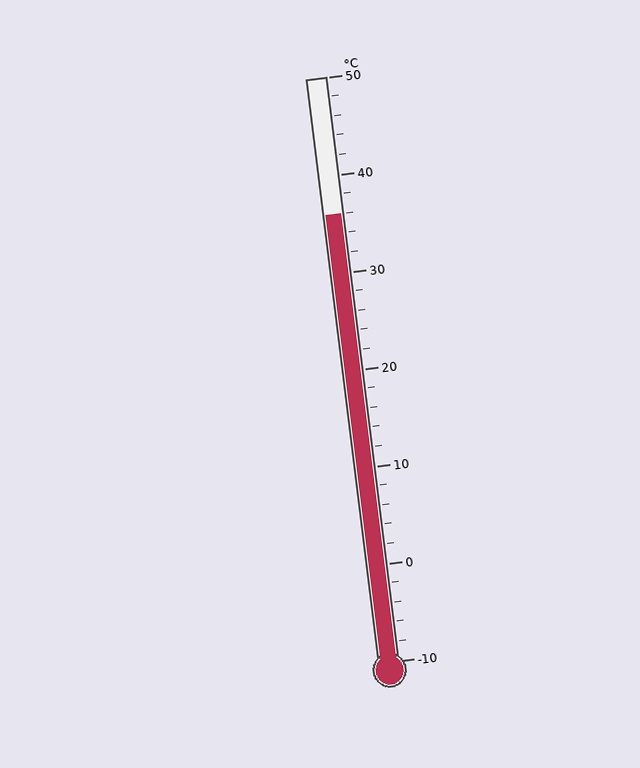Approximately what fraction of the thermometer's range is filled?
The thermometer is filled to approximately 75% of its range.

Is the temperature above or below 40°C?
The temperature is below 40°C.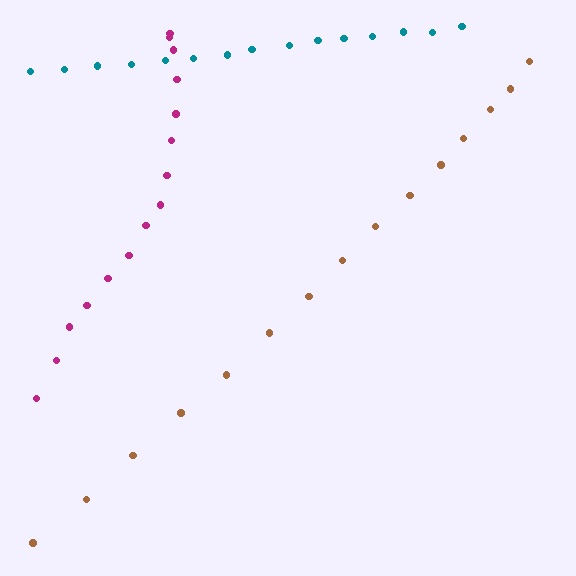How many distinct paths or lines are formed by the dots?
There are 3 distinct paths.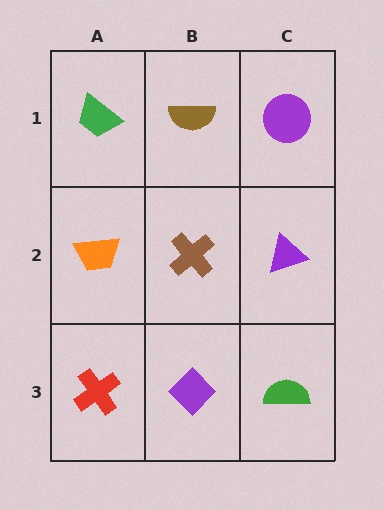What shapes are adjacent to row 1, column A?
An orange trapezoid (row 2, column A), a brown semicircle (row 1, column B).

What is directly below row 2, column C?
A green semicircle.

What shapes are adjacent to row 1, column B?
A brown cross (row 2, column B), a green trapezoid (row 1, column A), a purple circle (row 1, column C).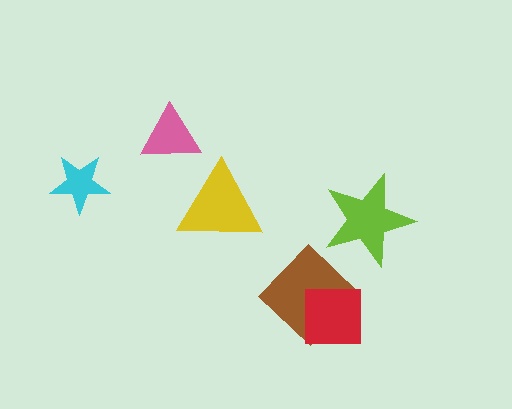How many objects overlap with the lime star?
0 objects overlap with the lime star.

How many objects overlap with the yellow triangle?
0 objects overlap with the yellow triangle.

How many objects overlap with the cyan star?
0 objects overlap with the cyan star.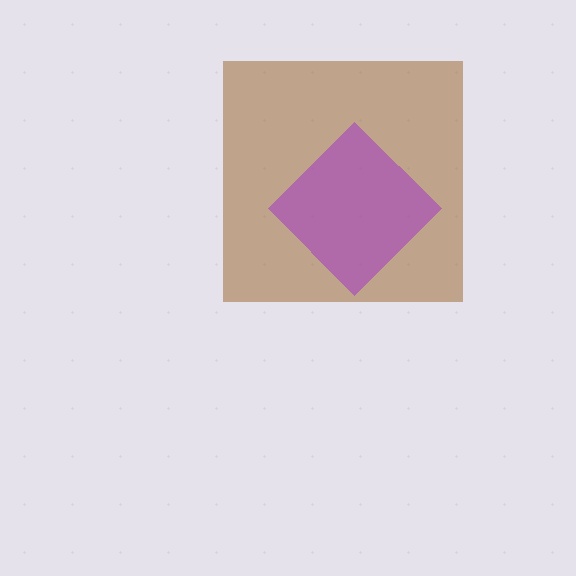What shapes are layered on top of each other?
The layered shapes are: a brown square, a purple diamond.